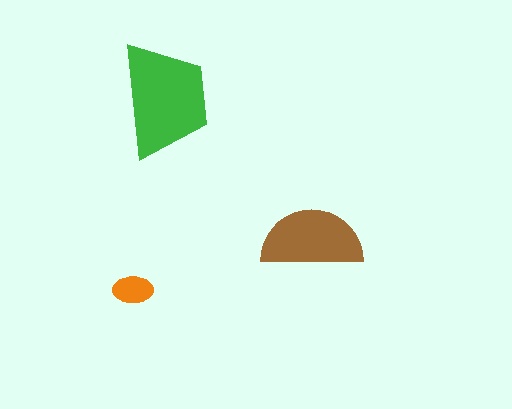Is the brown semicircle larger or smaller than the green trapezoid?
Smaller.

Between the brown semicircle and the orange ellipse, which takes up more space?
The brown semicircle.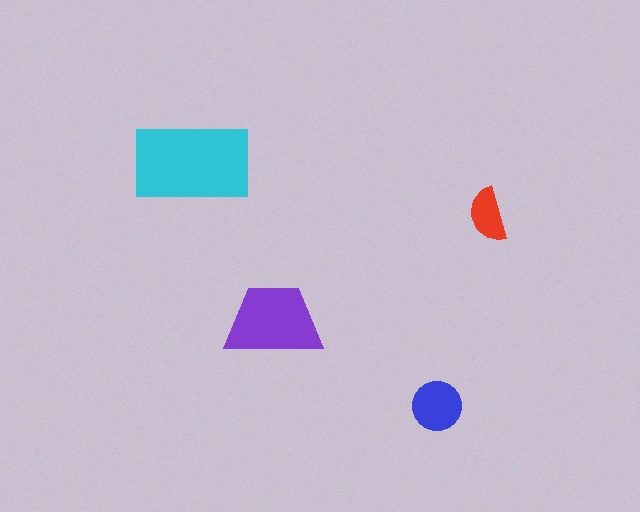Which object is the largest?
The cyan rectangle.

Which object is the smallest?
The red semicircle.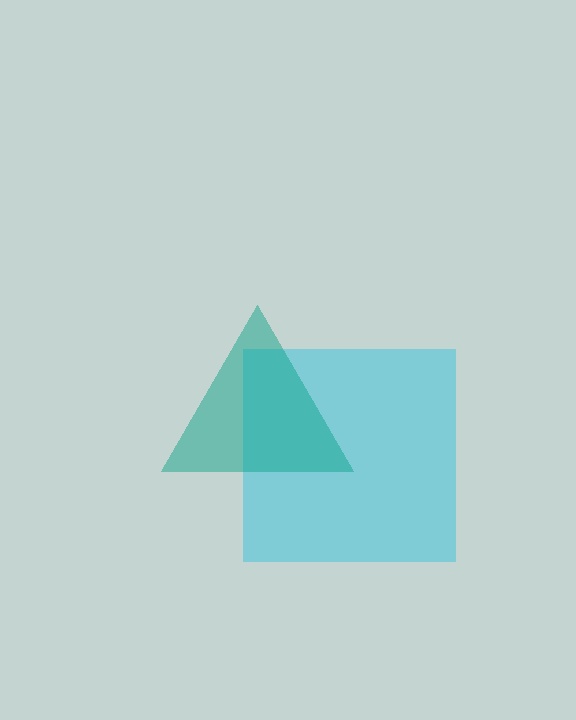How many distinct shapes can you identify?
There are 2 distinct shapes: a cyan square, a teal triangle.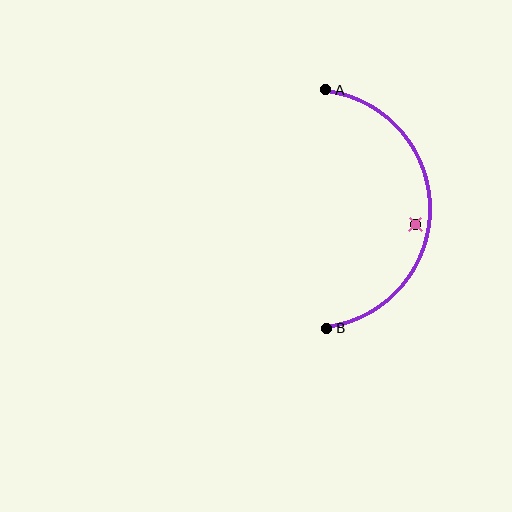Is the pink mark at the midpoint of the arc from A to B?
No — the pink mark does not lie on the arc at all. It sits slightly inside the curve.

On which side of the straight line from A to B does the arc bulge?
The arc bulges to the right of the straight line connecting A and B.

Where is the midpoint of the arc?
The arc midpoint is the point on the curve farthest from the straight line joining A and B. It sits to the right of that line.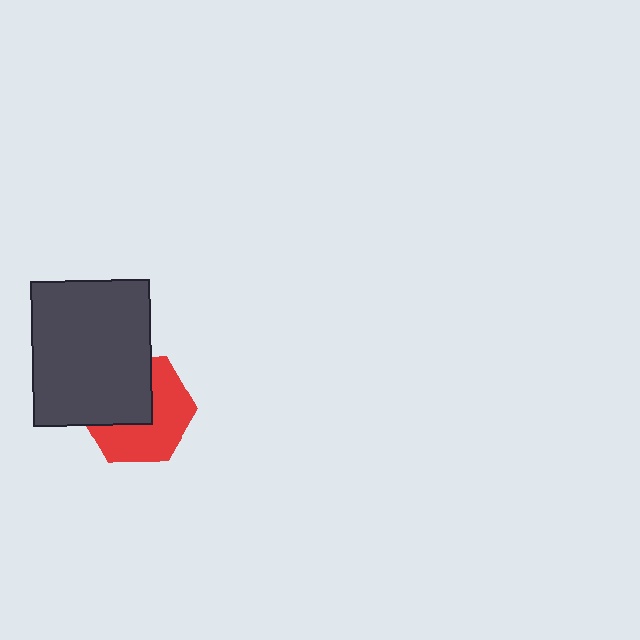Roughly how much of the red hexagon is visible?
About half of it is visible (roughly 54%).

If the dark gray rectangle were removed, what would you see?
You would see the complete red hexagon.